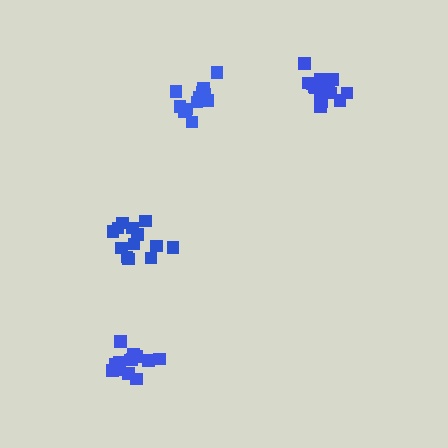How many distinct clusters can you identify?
There are 4 distinct clusters.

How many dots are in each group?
Group 1: 14 dots, Group 2: 16 dots, Group 3: 13 dots, Group 4: 13 dots (56 total).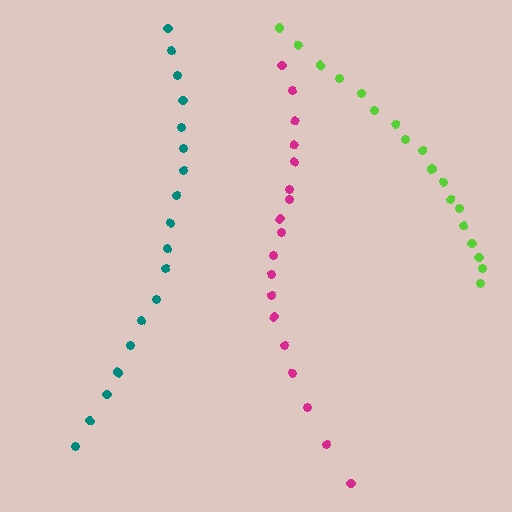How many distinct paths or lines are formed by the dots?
There are 3 distinct paths.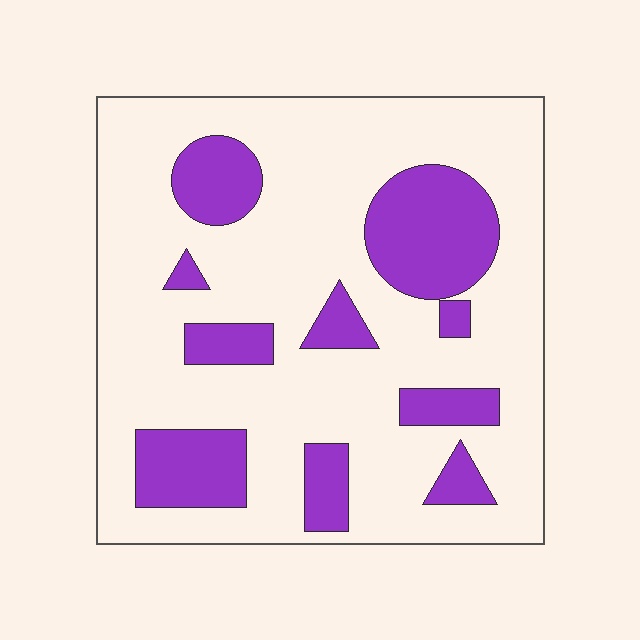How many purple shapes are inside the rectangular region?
10.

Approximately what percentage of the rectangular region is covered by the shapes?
Approximately 25%.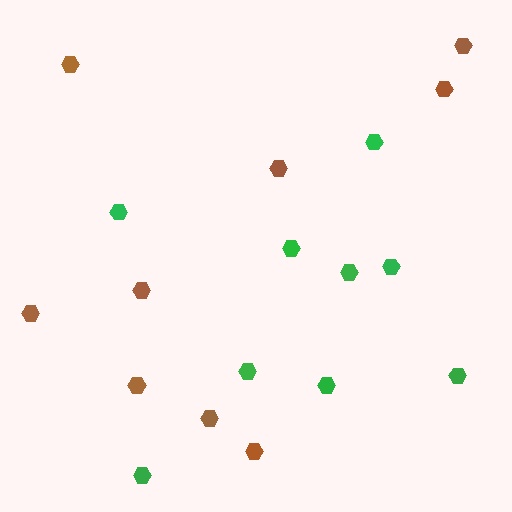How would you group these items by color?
There are 2 groups: one group of green hexagons (9) and one group of brown hexagons (9).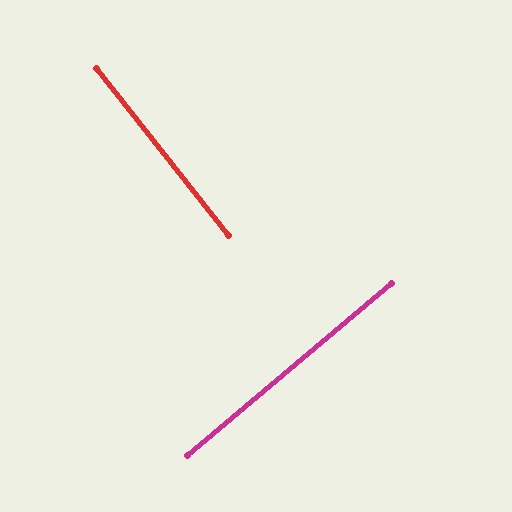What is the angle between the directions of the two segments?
Approximately 88 degrees.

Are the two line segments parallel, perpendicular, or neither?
Perpendicular — they meet at approximately 88°.